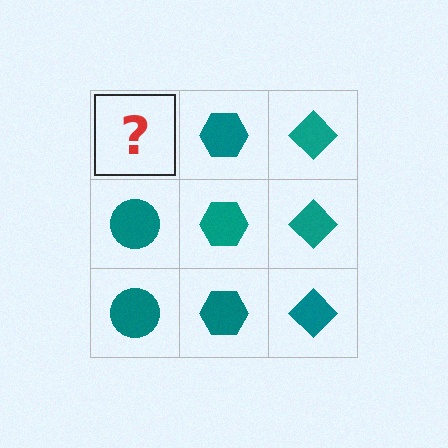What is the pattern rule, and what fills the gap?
The rule is that each column has a consistent shape. The gap should be filled with a teal circle.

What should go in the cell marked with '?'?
The missing cell should contain a teal circle.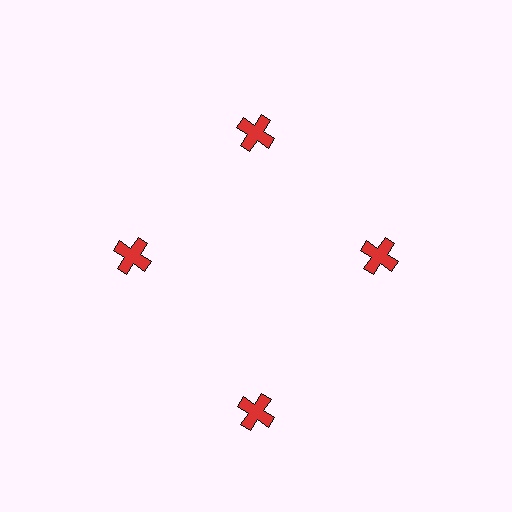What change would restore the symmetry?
The symmetry would be restored by moving it inward, back onto the ring so that all 4 crosses sit at equal angles and equal distance from the center.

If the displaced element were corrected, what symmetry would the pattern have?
It would have 4-fold rotational symmetry — the pattern would map onto itself every 90 degrees.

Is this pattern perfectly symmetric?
No. The 4 red crosses are arranged in a ring, but one element near the 6 o'clock position is pushed outward from the center, breaking the 4-fold rotational symmetry.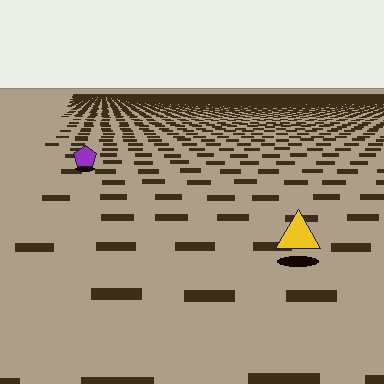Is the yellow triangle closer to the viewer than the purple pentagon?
Yes. The yellow triangle is closer — you can tell from the texture gradient: the ground texture is coarser near it.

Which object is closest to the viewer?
The yellow triangle is closest. The texture marks near it are larger and more spread out.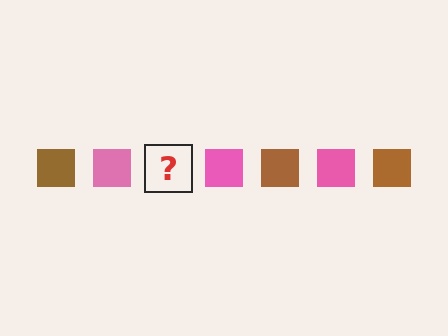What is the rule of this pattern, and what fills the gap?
The rule is that the pattern cycles through brown, pink squares. The gap should be filled with a brown square.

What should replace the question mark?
The question mark should be replaced with a brown square.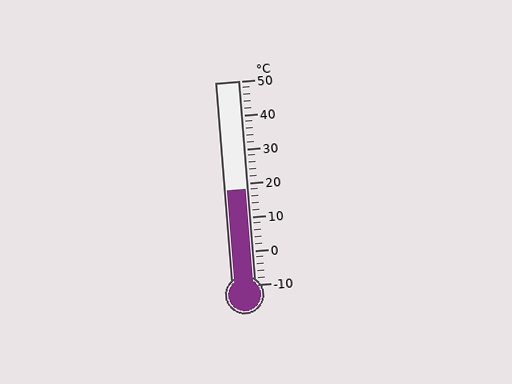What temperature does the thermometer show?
The thermometer shows approximately 18°C.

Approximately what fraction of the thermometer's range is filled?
The thermometer is filled to approximately 45% of its range.